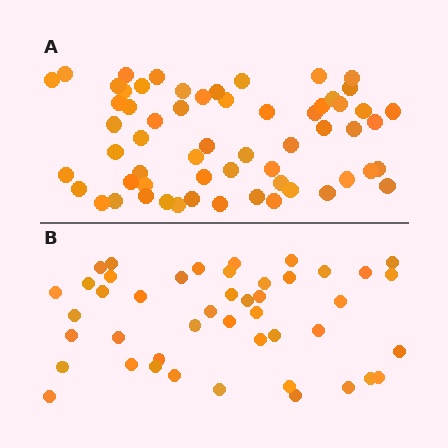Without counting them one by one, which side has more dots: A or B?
Region A (the top region) has more dots.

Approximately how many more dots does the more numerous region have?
Region A has approximately 15 more dots than region B.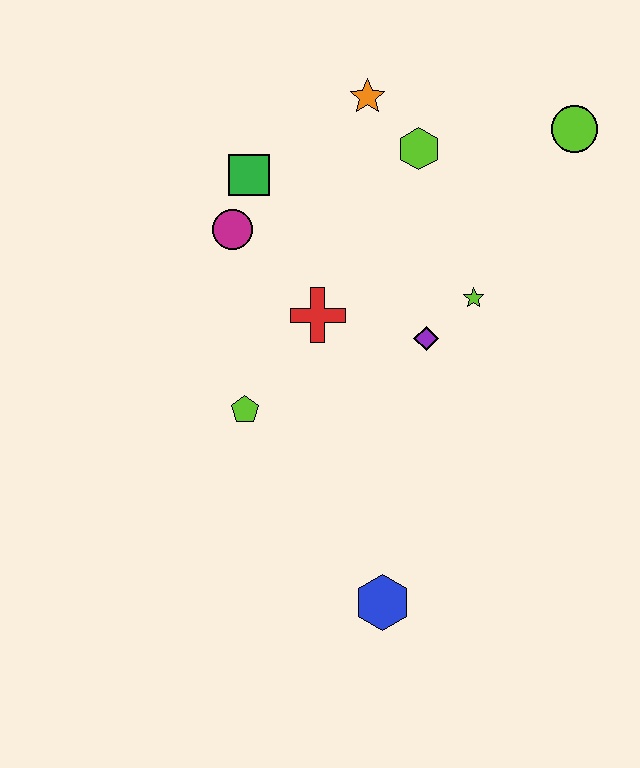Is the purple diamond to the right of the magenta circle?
Yes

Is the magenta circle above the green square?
No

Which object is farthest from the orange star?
The blue hexagon is farthest from the orange star.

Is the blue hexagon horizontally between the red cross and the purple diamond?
Yes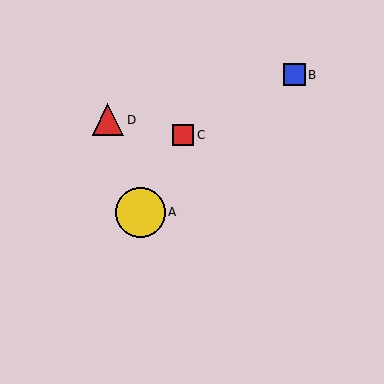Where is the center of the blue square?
The center of the blue square is at (294, 75).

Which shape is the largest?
The yellow circle (labeled A) is the largest.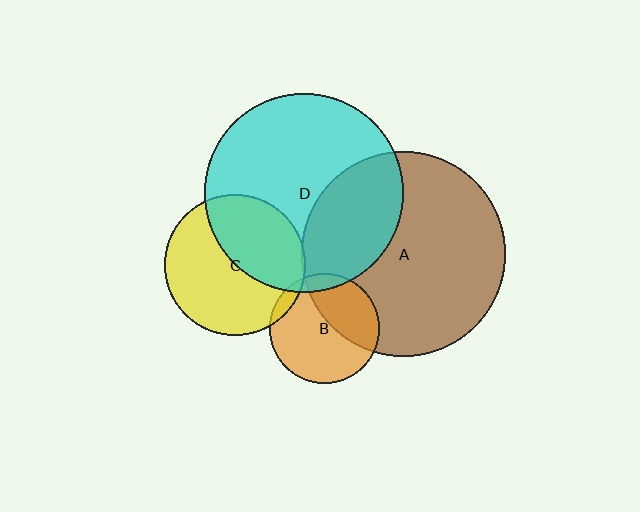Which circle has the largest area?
Circle A (brown).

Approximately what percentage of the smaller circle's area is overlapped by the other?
Approximately 5%.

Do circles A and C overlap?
Yes.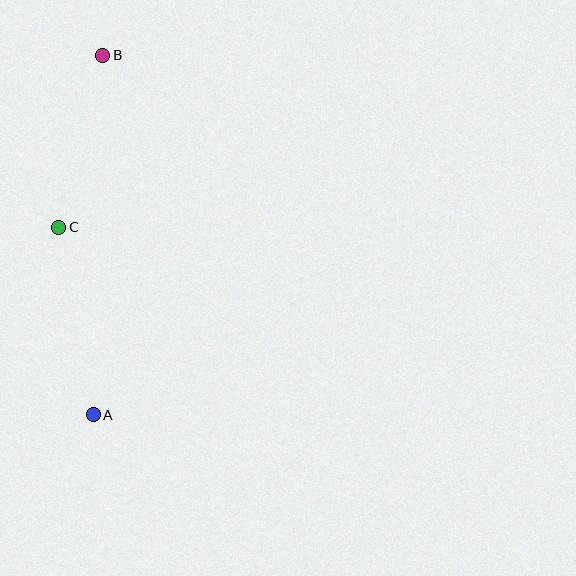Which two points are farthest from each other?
Points A and B are farthest from each other.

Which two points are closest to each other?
Points B and C are closest to each other.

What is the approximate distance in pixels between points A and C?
The distance between A and C is approximately 190 pixels.